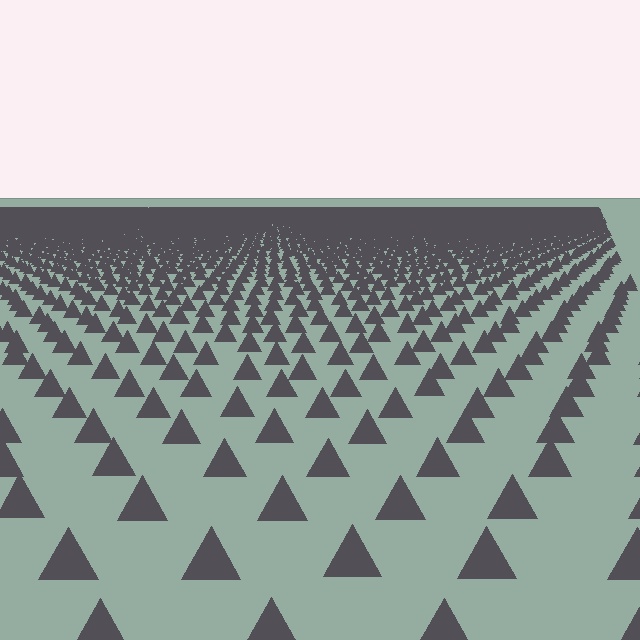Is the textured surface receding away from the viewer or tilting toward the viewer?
The surface is receding away from the viewer. Texture elements get smaller and denser toward the top.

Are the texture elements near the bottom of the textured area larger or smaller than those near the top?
Larger. Near the bottom, elements are closer to the viewer and appear at a bigger on-screen size.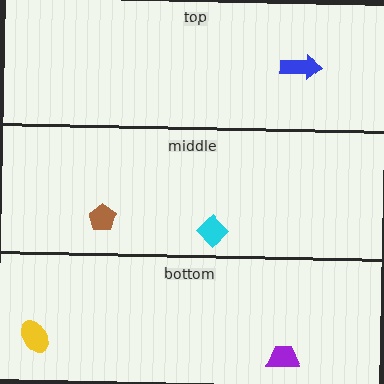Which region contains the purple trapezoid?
The bottom region.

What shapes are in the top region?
The blue arrow.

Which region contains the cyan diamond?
The middle region.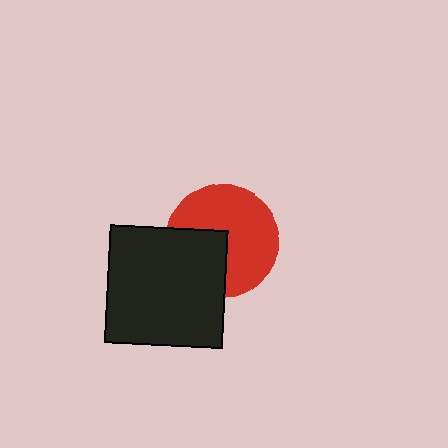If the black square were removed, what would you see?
You would see the complete red circle.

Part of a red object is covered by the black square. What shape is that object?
It is a circle.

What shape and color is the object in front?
The object in front is a black square.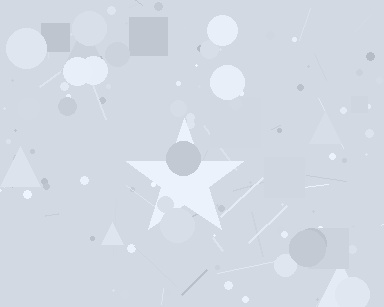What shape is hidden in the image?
A star is hidden in the image.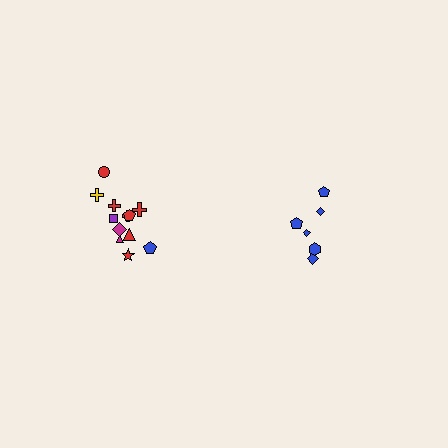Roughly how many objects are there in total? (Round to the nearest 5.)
Roughly 20 objects in total.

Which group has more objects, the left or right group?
The left group.